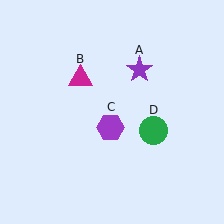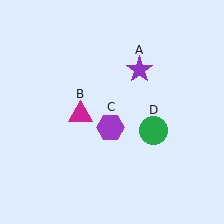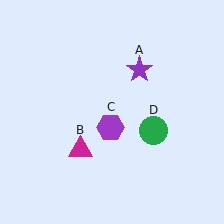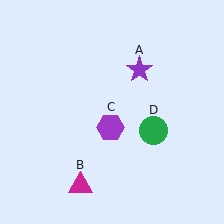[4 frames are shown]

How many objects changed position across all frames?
1 object changed position: magenta triangle (object B).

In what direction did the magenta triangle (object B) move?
The magenta triangle (object B) moved down.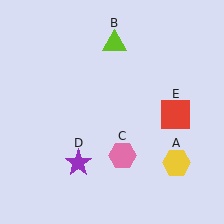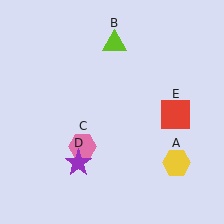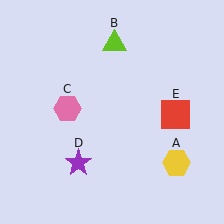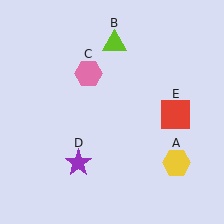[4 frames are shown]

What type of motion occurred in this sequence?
The pink hexagon (object C) rotated clockwise around the center of the scene.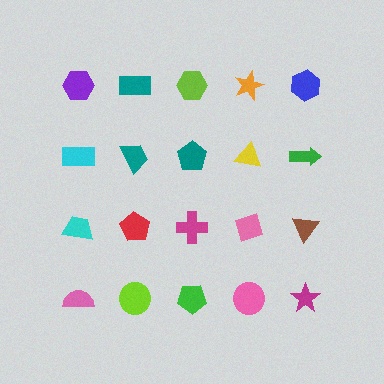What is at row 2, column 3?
A teal pentagon.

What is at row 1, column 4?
An orange star.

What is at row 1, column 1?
A purple hexagon.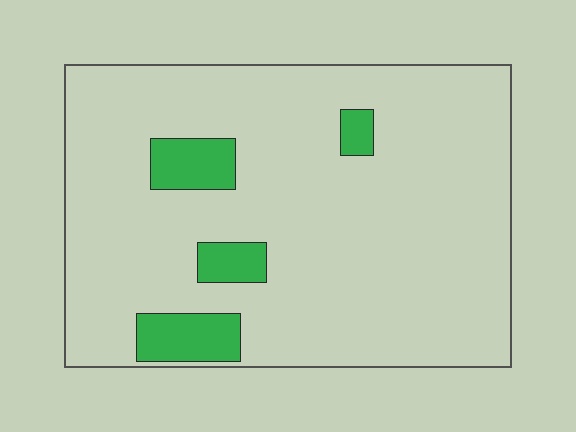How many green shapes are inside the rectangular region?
4.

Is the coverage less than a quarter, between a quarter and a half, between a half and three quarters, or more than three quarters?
Less than a quarter.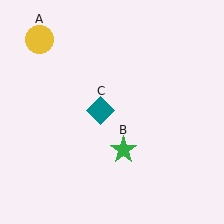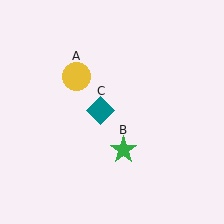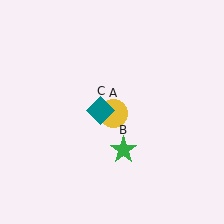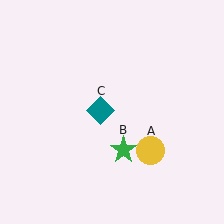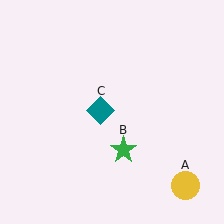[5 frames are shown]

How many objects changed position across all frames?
1 object changed position: yellow circle (object A).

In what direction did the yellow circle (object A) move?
The yellow circle (object A) moved down and to the right.